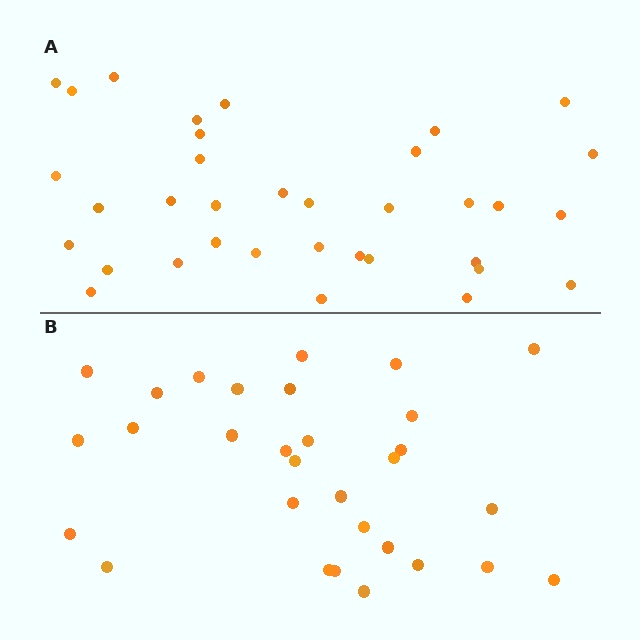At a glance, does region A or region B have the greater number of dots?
Region A (the top region) has more dots.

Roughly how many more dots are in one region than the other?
Region A has about 5 more dots than region B.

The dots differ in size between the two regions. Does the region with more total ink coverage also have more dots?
No. Region B has more total ink coverage because its dots are larger, but region A actually contains more individual dots. Total area can be misleading — the number of items is what matters here.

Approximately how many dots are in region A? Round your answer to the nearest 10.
About 40 dots. (The exact count is 35, which rounds to 40.)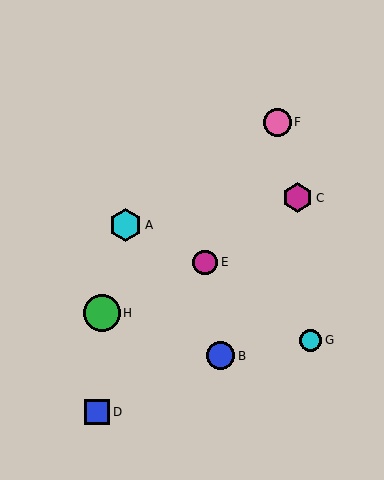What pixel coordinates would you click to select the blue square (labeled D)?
Click at (97, 412) to select the blue square D.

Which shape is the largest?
The green circle (labeled H) is the largest.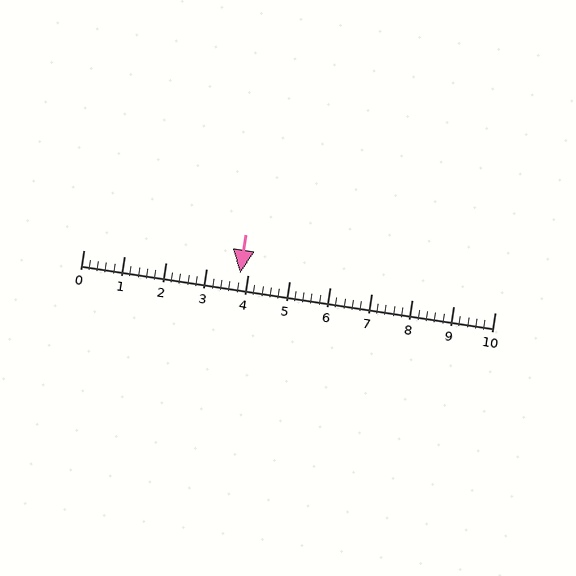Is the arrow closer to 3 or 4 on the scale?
The arrow is closer to 4.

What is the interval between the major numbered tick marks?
The major tick marks are spaced 1 units apart.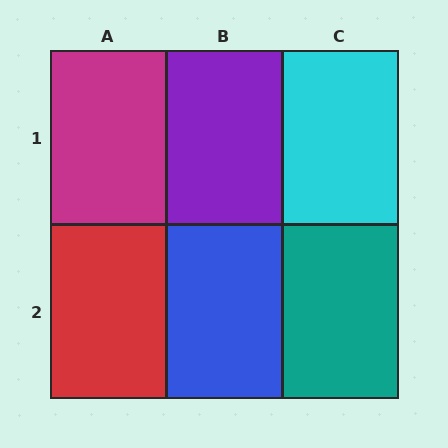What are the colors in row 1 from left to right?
Magenta, purple, cyan.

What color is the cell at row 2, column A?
Red.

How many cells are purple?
1 cell is purple.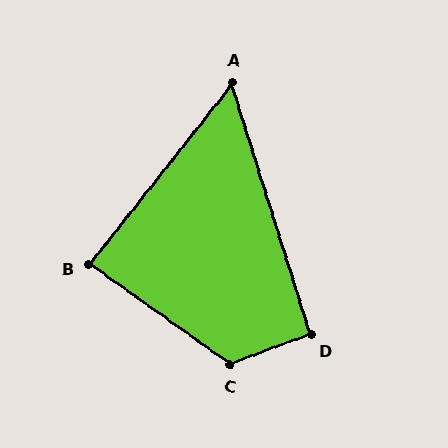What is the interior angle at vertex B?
Approximately 87 degrees (approximately right).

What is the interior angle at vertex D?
Approximately 93 degrees (approximately right).